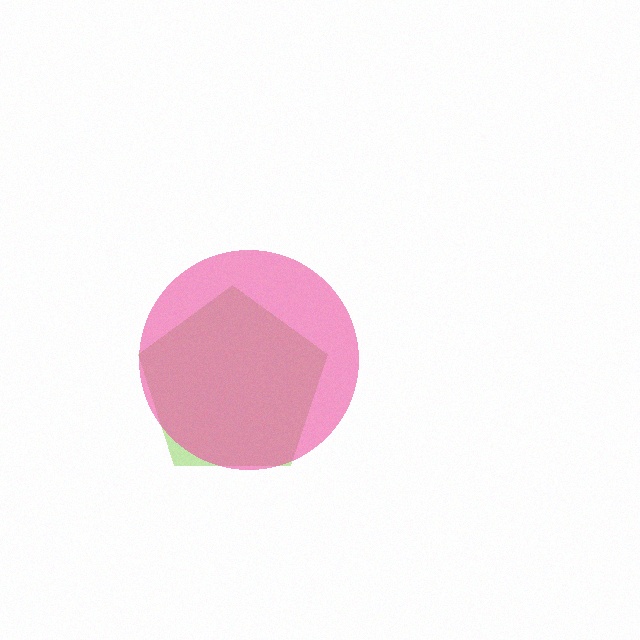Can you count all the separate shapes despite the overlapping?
Yes, there are 2 separate shapes.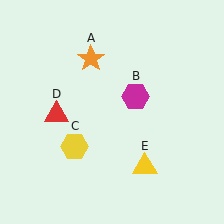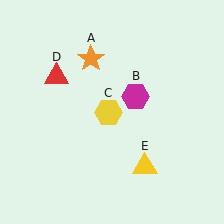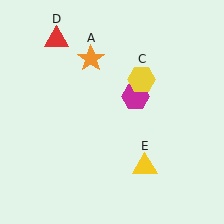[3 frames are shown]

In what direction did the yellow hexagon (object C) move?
The yellow hexagon (object C) moved up and to the right.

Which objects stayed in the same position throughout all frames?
Orange star (object A) and magenta hexagon (object B) and yellow triangle (object E) remained stationary.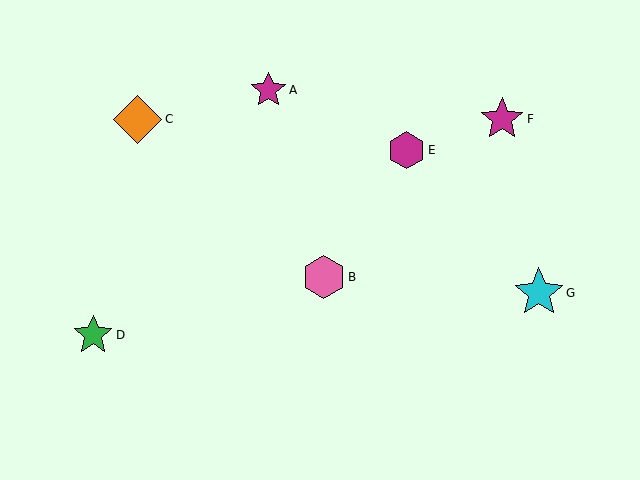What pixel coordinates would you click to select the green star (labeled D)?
Click at (93, 335) to select the green star D.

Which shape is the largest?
The cyan star (labeled G) is the largest.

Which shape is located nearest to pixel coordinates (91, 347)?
The green star (labeled D) at (93, 335) is nearest to that location.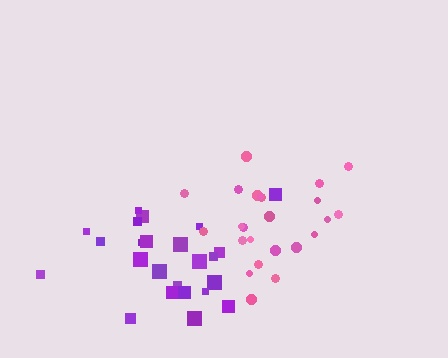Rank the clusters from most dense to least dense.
pink, purple.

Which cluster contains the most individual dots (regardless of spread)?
Purple (24).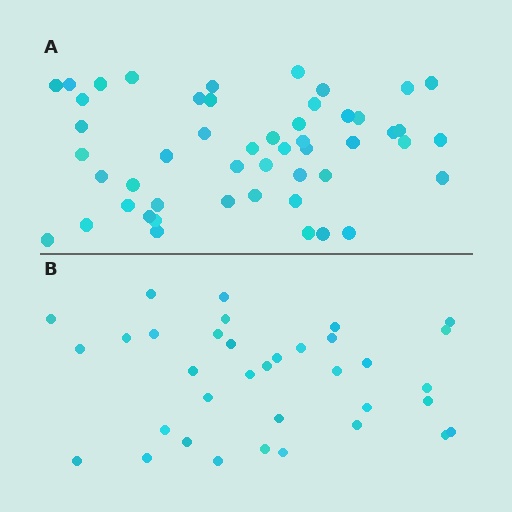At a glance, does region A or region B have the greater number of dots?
Region A (the top region) has more dots.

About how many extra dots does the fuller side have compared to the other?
Region A has approximately 15 more dots than region B.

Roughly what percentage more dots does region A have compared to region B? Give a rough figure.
About 45% more.